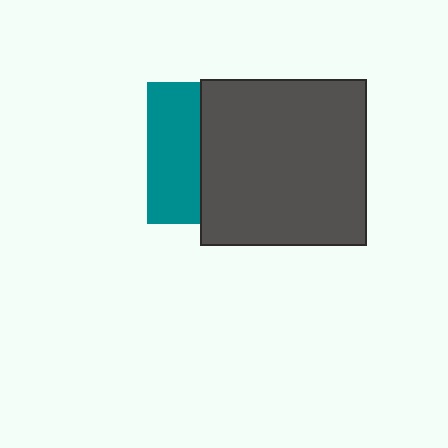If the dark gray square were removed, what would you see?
You would see the complete teal square.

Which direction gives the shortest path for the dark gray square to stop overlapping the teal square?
Moving right gives the shortest separation.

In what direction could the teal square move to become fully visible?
The teal square could move left. That would shift it out from behind the dark gray square entirely.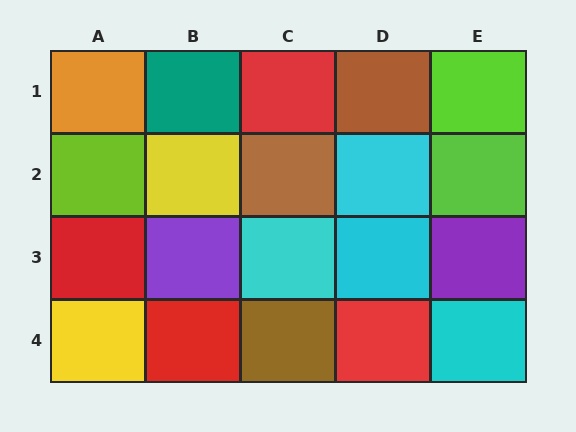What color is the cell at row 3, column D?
Cyan.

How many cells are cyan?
4 cells are cyan.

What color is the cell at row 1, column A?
Orange.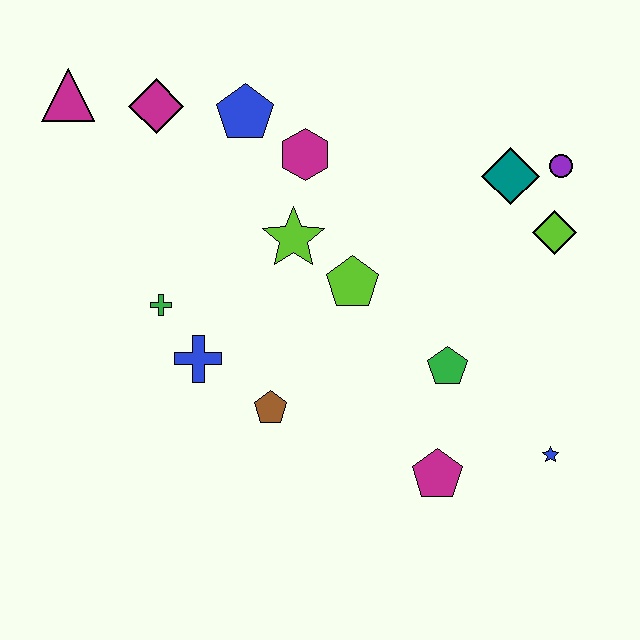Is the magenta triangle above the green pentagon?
Yes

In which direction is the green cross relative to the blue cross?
The green cross is above the blue cross.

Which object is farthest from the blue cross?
The purple circle is farthest from the blue cross.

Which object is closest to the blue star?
The magenta pentagon is closest to the blue star.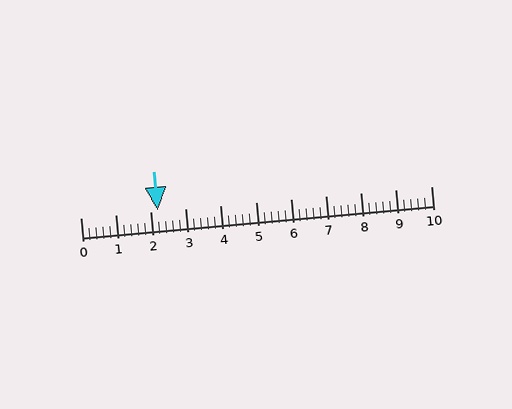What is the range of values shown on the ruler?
The ruler shows values from 0 to 10.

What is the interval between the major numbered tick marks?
The major tick marks are spaced 1 units apart.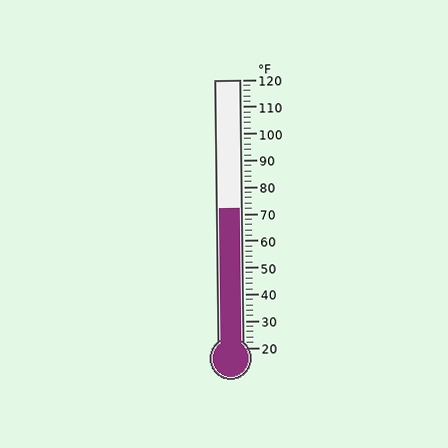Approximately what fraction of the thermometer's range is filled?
The thermometer is filled to approximately 50% of its range.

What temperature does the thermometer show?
The thermometer shows approximately 72°F.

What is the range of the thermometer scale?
The thermometer scale ranges from 20°F to 120°F.